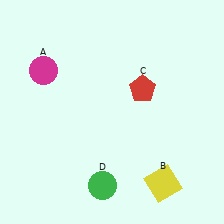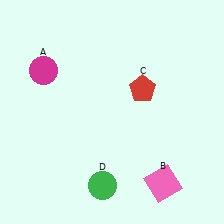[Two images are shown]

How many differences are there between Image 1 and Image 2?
There is 1 difference between the two images.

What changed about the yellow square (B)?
In Image 1, B is yellow. In Image 2, it changed to pink.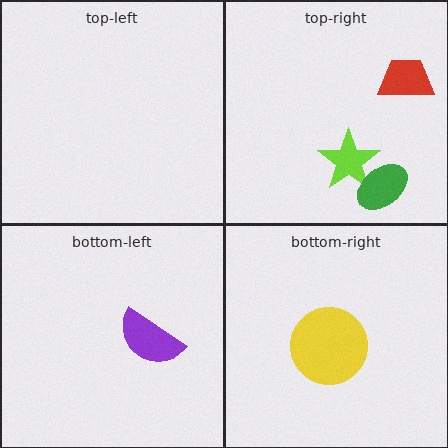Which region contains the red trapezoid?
The top-right region.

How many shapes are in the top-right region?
3.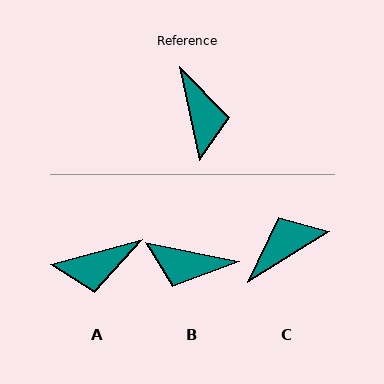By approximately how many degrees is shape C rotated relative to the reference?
Approximately 110 degrees counter-clockwise.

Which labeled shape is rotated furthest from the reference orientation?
B, about 114 degrees away.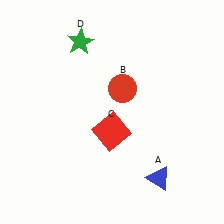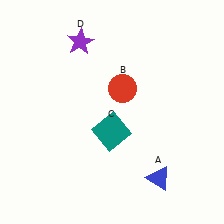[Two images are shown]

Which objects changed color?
C changed from red to teal. D changed from green to purple.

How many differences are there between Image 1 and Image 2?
There are 2 differences between the two images.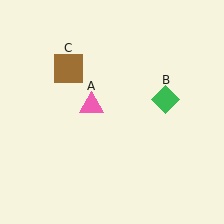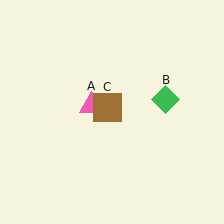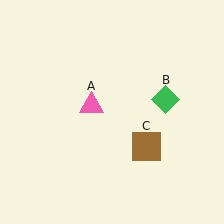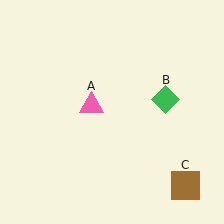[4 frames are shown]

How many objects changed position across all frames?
1 object changed position: brown square (object C).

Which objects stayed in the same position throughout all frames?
Pink triangle (object A) and green diamond (object B) remained stationary.